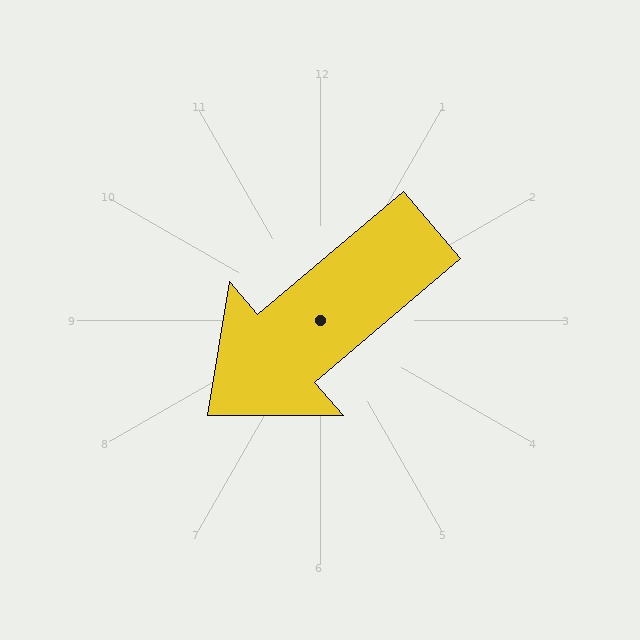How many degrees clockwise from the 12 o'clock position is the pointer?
Approximately 230 degrees.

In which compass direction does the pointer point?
Southwest.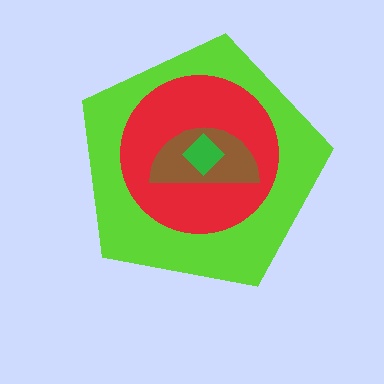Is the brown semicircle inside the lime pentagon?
Yes.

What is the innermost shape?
The green diamond.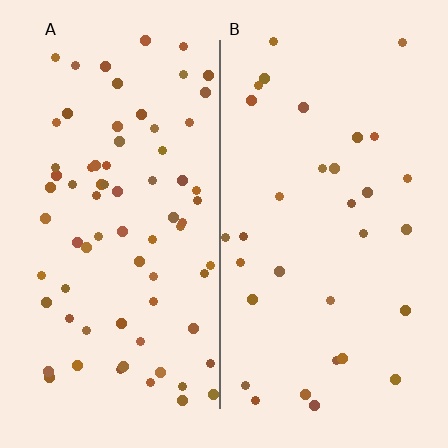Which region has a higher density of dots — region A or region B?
A (the left).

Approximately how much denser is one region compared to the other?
Approximately 2.3× — region A over region B.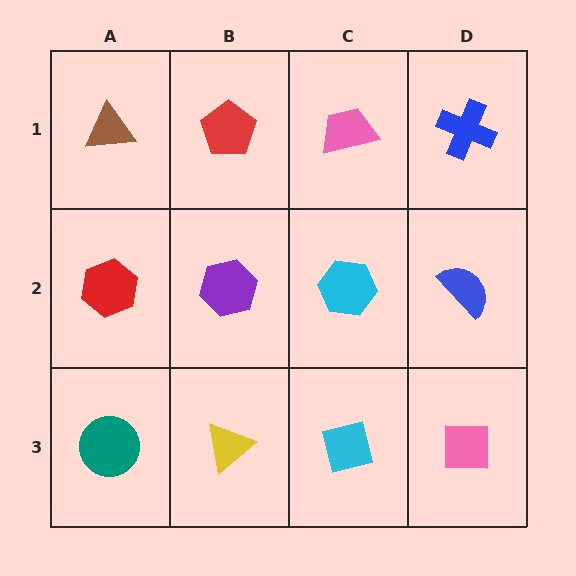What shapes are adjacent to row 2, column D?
A blue cross (row 1, column D), a pink square (row 3, column D), a cyan hexagon (row 2, column C).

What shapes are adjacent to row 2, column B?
A red pentagon (row 1, column B), a yellow triangle (row 3, column B), a red hexagon (row 2, column A), a cyan hexagon (row 2, column C).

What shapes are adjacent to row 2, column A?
A brown triangle (row 1, column A), a teal circle (row 3, column A), a purple hexagon (row 2, column B).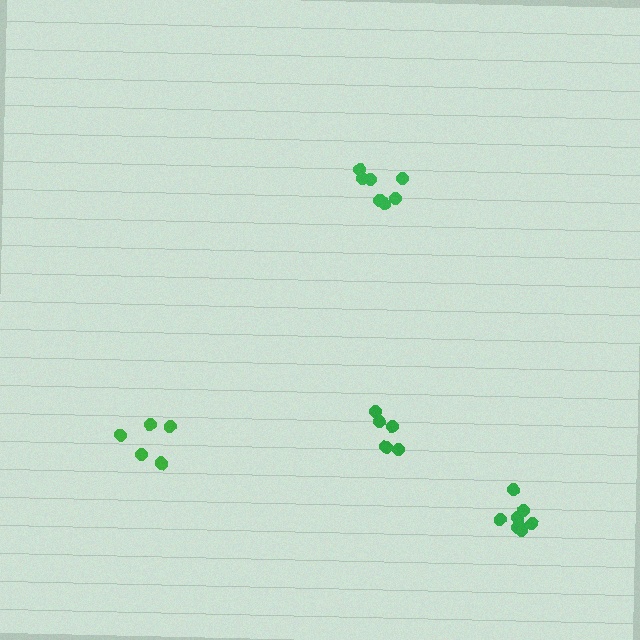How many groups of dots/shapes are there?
There are 4 groups.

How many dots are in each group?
Group 1: 8 dots, Group 2: 5 dots, Group 3: 7 dots, Group 4: 5 dots (25 total).